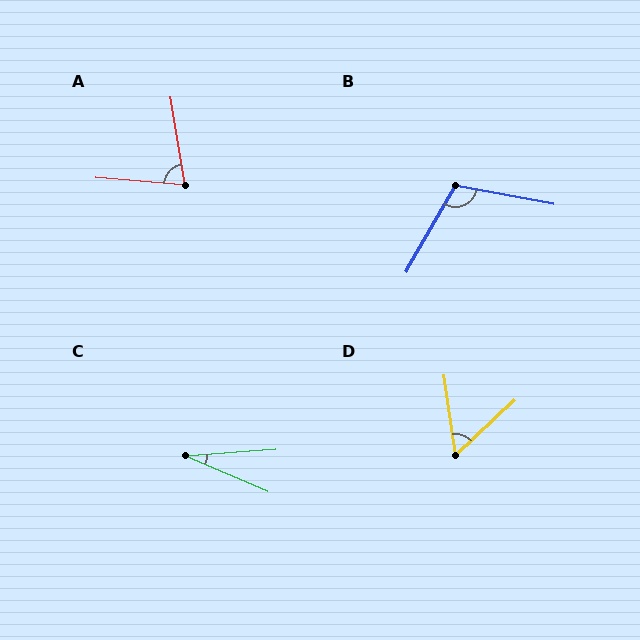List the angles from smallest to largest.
C (27°), D (55°), A (76°), B (109°).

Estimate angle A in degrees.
Approximately 76 degrees.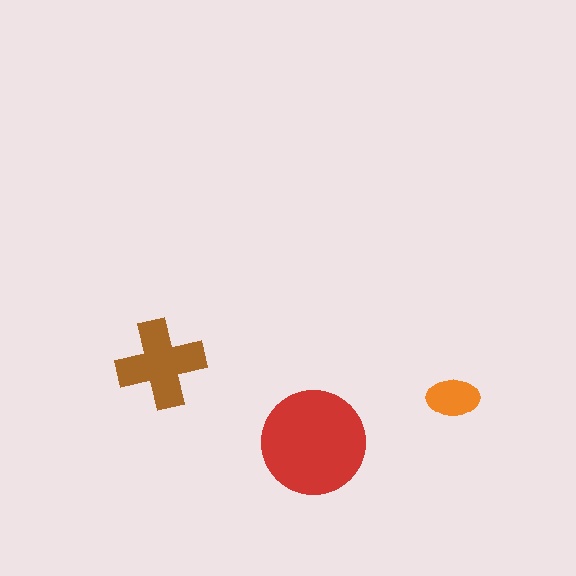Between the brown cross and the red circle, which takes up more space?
The red circle.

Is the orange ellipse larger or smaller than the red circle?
Smaller.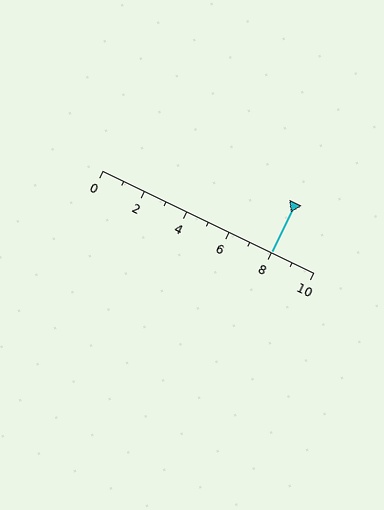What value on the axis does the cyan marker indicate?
The marker indicates approximately 8.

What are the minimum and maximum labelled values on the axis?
The axis runs from 0 to 10.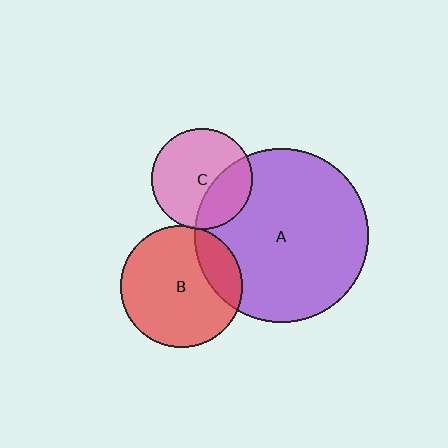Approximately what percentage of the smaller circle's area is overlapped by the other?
Approximately 30%.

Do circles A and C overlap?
Yes.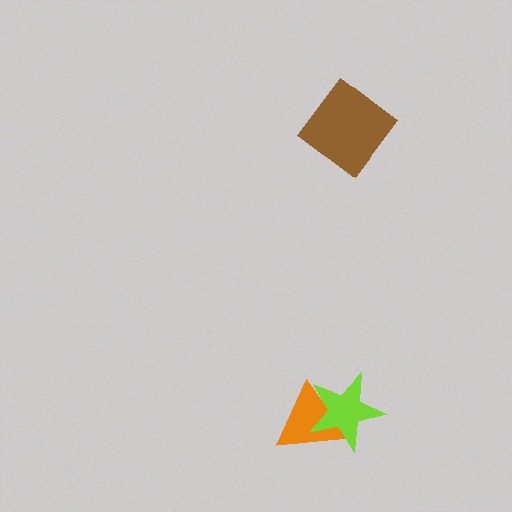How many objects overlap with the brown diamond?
0 objects overlap with the brown diamond.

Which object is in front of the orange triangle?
The lime star is in front of the orange triangle.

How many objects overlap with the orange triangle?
1 object overlaps with the orange triangle.